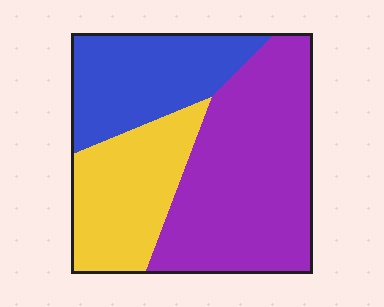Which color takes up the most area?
Purple, at roughly 50%.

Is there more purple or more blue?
Purple.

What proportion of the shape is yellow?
Yellow covers roughly 25% of the shape.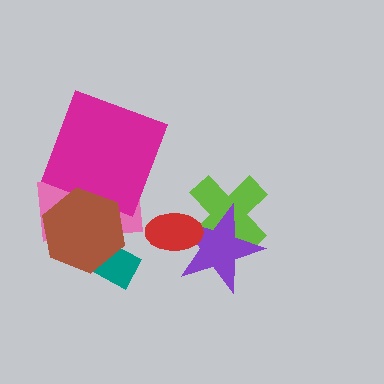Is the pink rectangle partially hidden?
Yes, it is partially covered by another shape.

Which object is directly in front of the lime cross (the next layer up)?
The purple star is directly in front of the lime cross.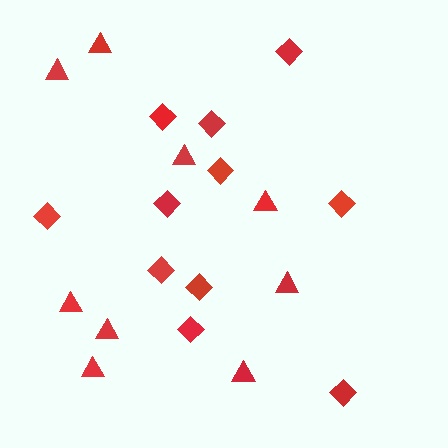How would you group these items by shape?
There are 2 groups: one group of triangles (9) and one group of diamonds (11).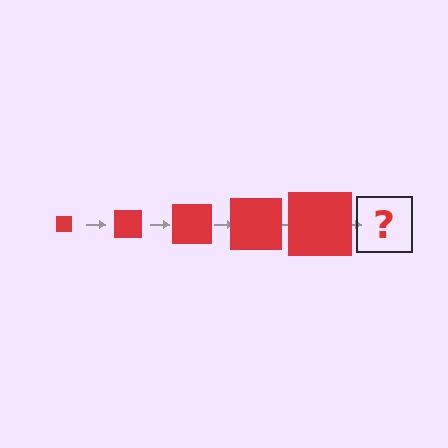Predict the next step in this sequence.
The next step is a red square, larger than the previous one.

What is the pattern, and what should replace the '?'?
The pattern is that the square gets progressively larger each step. The '?' should be a red square, larger than the previous one.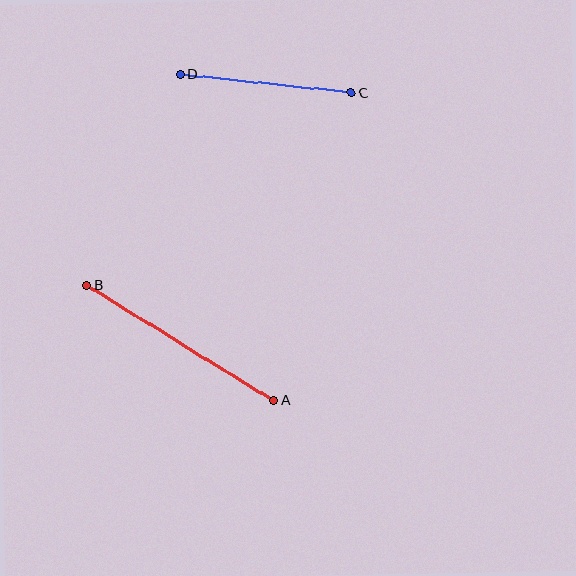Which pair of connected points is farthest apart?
Points A and B are farthest apart.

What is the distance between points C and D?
The distance is approximately 172 pixels.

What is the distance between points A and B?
The distance is approximately 220 pixels.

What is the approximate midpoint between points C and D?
The midpoint is at approximately (266, 83) pixels.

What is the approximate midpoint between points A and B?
The midpoint is at approximately (180, 343) pixels.